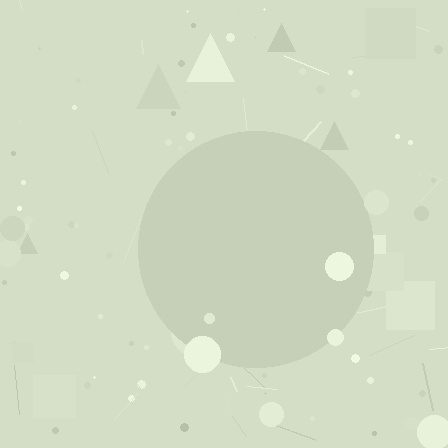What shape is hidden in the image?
A circle is hidden in the image.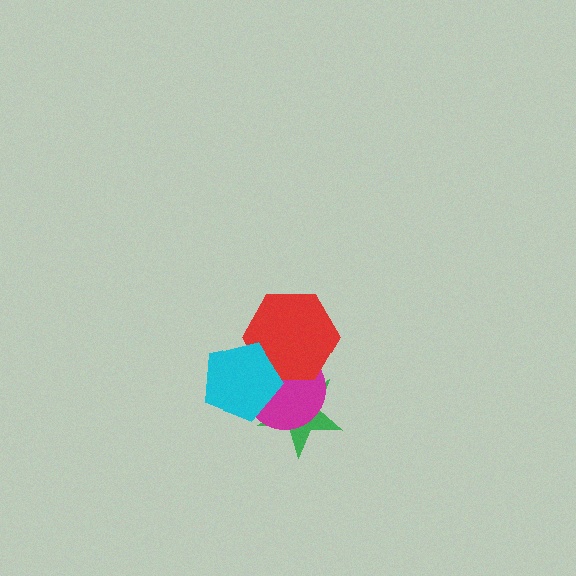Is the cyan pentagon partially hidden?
No, no other shape covers it.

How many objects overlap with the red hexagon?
3 objects overlap with the red hexagon.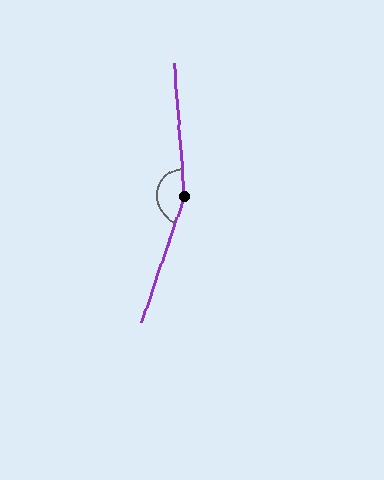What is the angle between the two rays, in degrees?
Approximately 157 degrees.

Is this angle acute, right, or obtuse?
It is obtuse.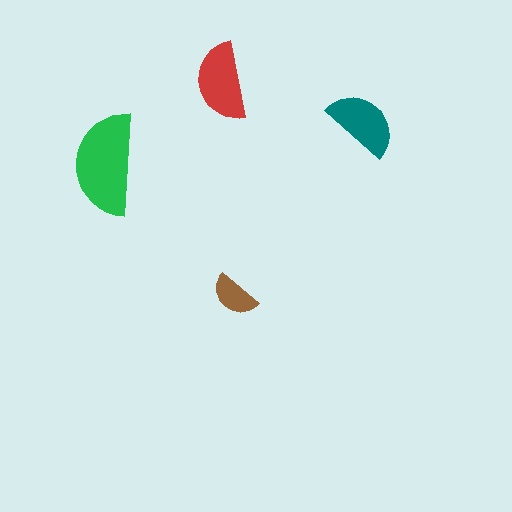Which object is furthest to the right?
The teal semicircle is rightmost.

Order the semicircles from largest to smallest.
the green one, the red one, the teal one, the brown one.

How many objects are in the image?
There are 4 objects in the image.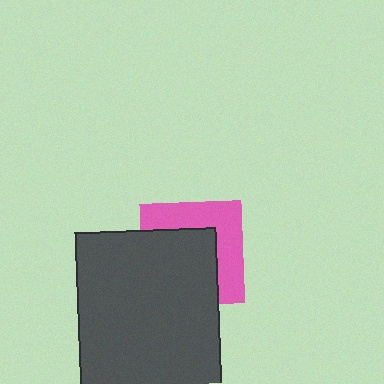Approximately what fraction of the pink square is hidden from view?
Roughly 56% of the pink square is hidden behind the dark gray rectangle.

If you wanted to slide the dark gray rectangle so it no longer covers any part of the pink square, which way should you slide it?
Slide it toward the lower-left — that is the most direct way to separate the two shapes.